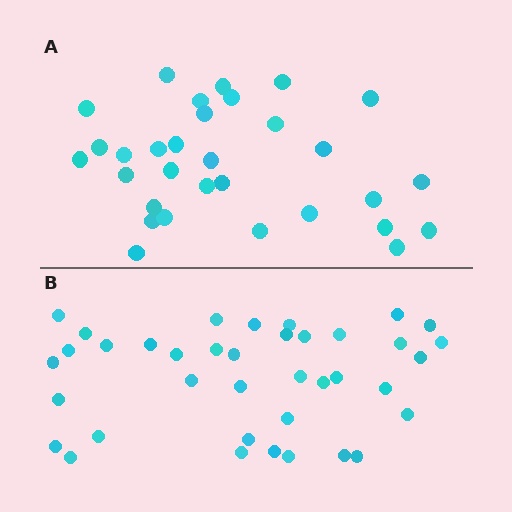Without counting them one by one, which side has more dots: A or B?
Region B (the bottom region) has more dots.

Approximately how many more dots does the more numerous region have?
Region B has roughly 8 or so more dots than region A.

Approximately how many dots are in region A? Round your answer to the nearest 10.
About 30 dots. (The exact count is 31, which rounds to 30.)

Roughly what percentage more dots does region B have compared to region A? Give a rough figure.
About 25% more.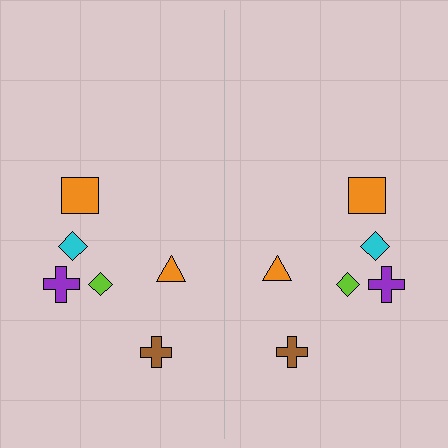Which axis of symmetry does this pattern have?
The pattern has a vertical axis of symmetry running through the center of the image.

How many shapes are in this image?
There are 12 shapes in this image.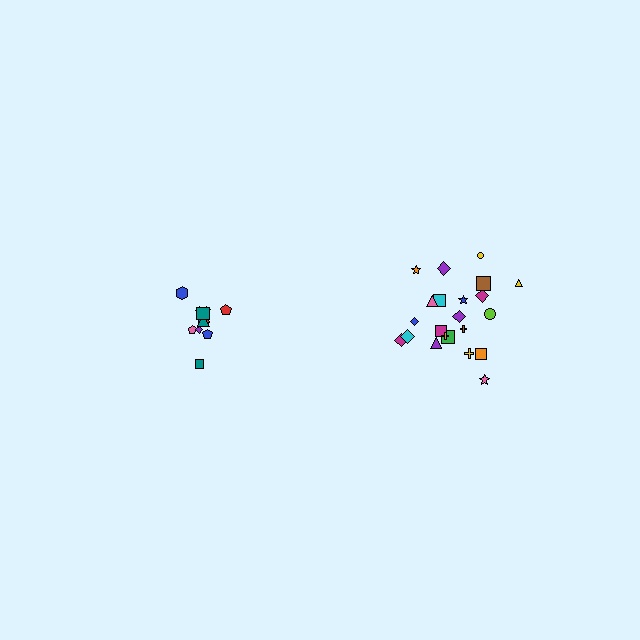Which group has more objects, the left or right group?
The right group.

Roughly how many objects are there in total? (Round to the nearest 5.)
Roughly 35 objects in total.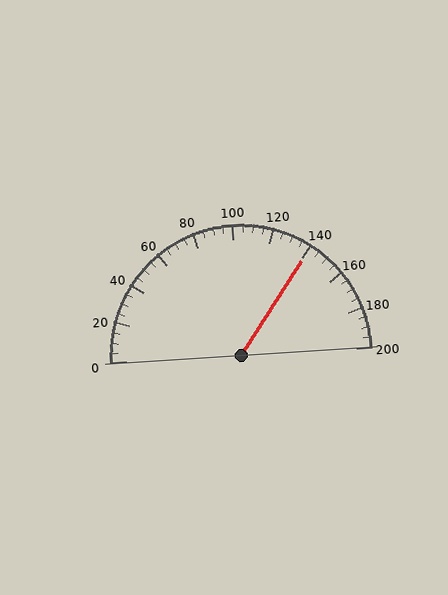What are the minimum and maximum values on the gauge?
The gauge ranges from 0 to 200.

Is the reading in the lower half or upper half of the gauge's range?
The reading is in the upper half of the range (0 to 200).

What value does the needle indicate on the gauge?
The needle indicates approximately 140.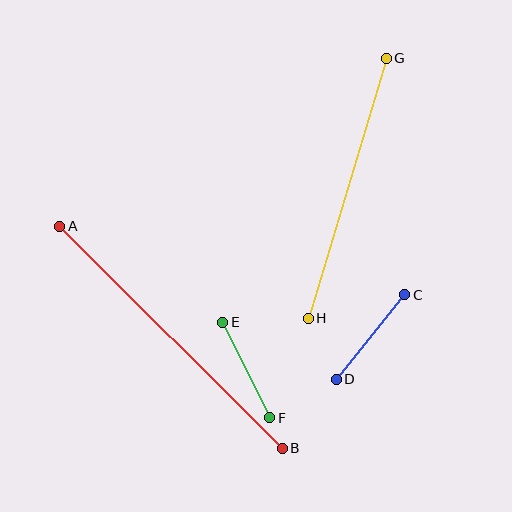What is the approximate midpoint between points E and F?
The midpoint is at approximately (246, 370) pixels.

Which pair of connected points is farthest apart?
Points A and B are farthest apart.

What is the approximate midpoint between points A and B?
The midpoint is at approximately (171, 337) pixels.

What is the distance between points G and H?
The distance is approximately 271 pixels.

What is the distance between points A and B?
The distance is approximately 314 pixels.